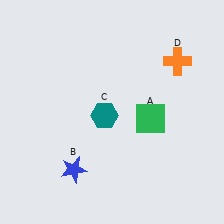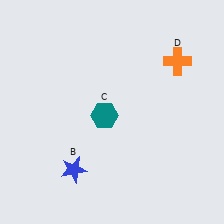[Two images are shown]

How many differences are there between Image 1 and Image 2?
There is 1 difference between the two images.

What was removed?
The green square (A) was removed in Image 2.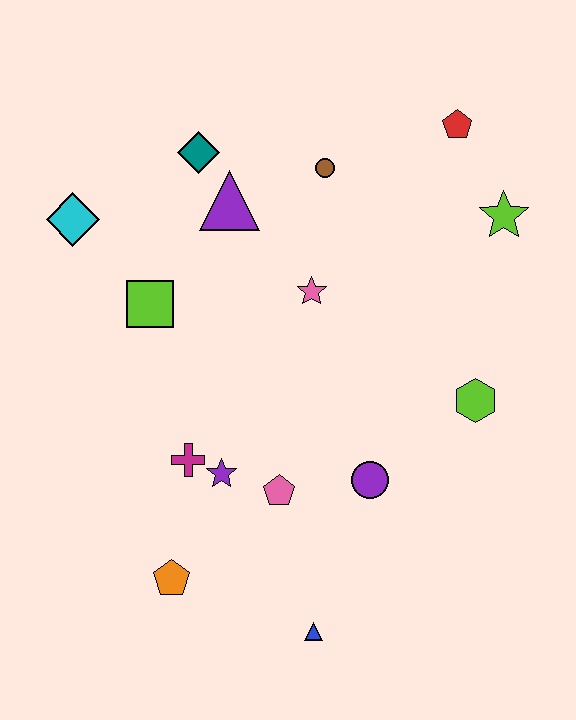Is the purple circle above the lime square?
No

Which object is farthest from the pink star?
The blue triangle is farthest from the pink star.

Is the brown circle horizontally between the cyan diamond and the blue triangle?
No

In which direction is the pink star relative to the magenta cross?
The pink star is above the magenta cross.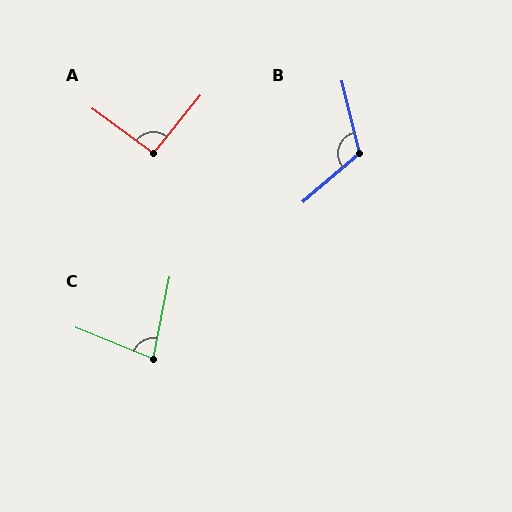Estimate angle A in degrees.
Approximately 93 degrees.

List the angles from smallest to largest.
C (79°), A (93°), B (117°).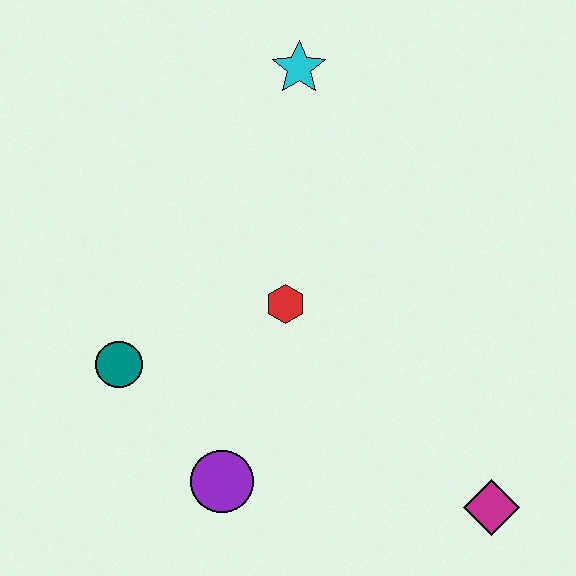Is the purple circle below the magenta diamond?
No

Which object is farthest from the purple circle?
The cyan star is farthest from the purple circle.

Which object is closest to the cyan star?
The red hexagon is closest to the cyan star.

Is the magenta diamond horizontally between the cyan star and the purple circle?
No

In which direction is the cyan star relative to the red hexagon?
The cyan star is above the red hexagon.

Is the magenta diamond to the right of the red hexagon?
Yes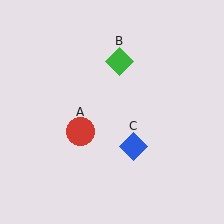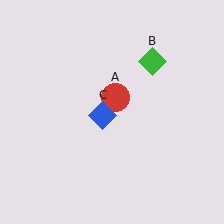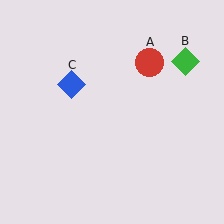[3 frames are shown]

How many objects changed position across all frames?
3 objects changed position: red circle (object A), green diamond (object B), blue diamond (object C).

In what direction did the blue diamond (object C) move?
The blue diamond (object C) moved up and to the left.